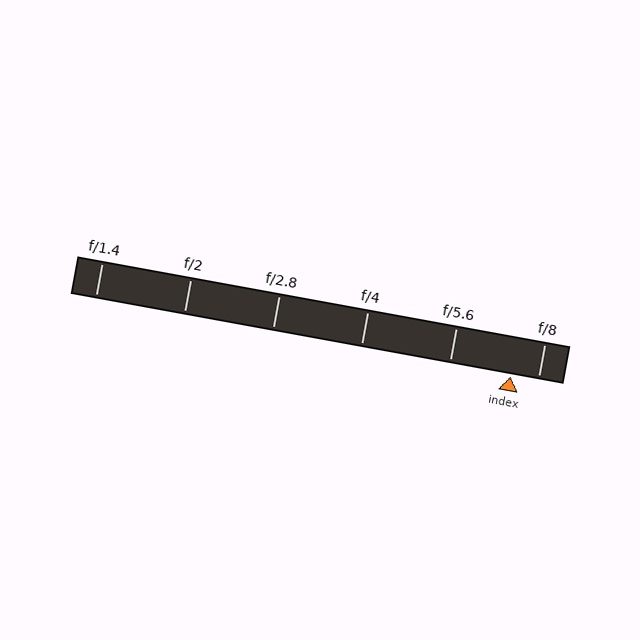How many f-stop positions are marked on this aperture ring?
There are 6 f-stop positions marked.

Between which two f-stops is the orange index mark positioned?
The index mark is between f/5.6 and f/8.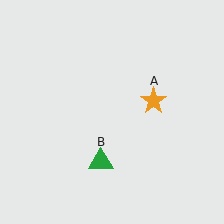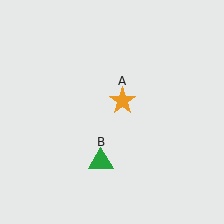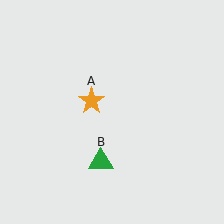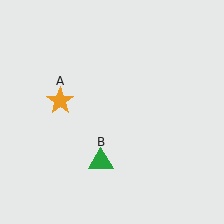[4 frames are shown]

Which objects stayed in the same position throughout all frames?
Green triangle (object B) remained stationary.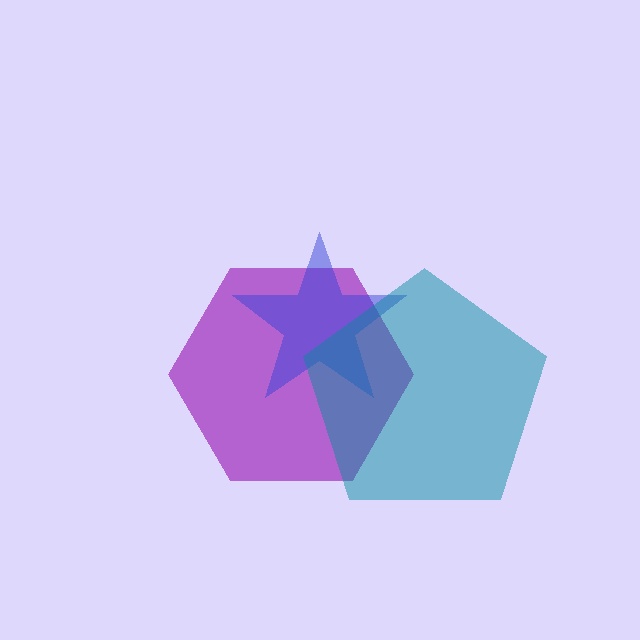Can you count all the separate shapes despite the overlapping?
Yes, there are 3 separate shapes.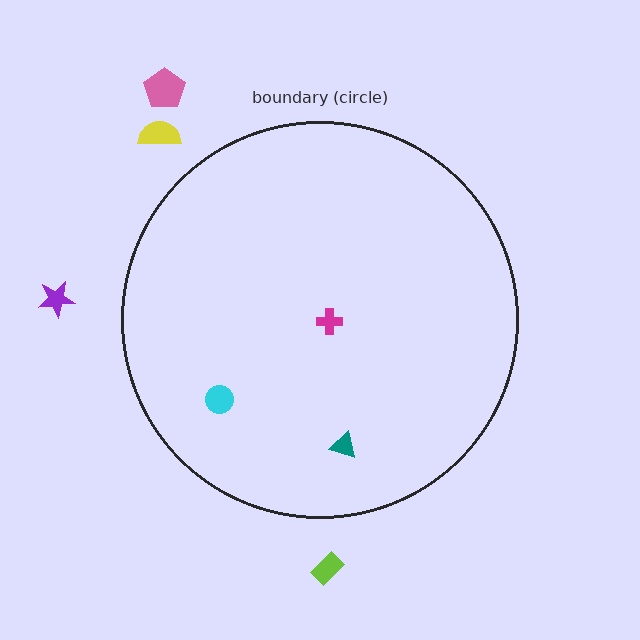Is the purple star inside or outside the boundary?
Outside.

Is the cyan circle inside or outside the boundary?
Inside.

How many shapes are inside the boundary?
3 inside, 4 outside.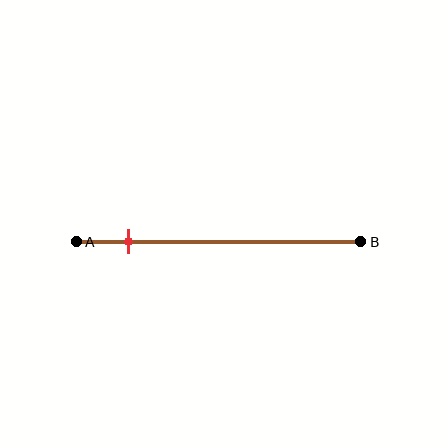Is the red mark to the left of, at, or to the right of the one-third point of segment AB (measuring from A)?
The red mark is to the left of the one-third point of segment AB.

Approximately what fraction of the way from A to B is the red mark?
The red mark is approximately 20% of the way from A to B.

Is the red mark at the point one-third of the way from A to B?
No, the mark is at about 20% from A, not at the 33% one-third point.